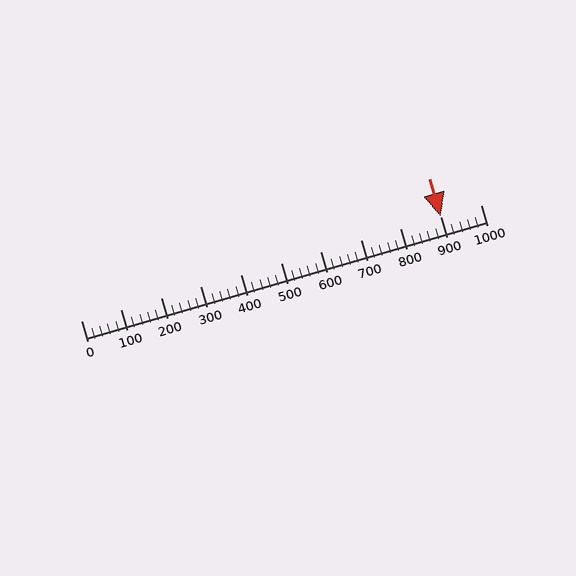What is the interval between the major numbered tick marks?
The major tick marks are spaced 100 units apart.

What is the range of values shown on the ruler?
The ruler shows values from 0 to 1000.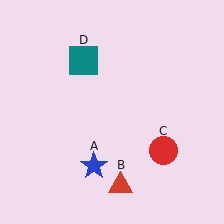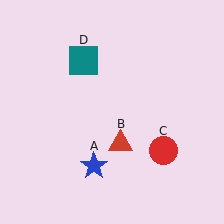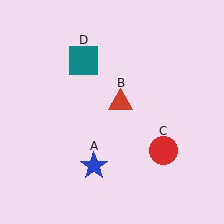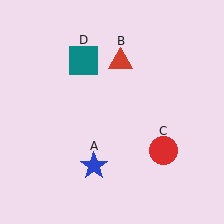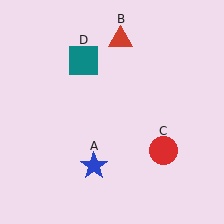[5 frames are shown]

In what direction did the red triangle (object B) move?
The red triangle (object B) moved up.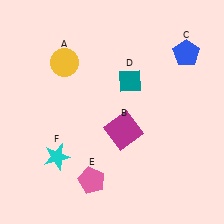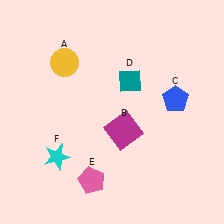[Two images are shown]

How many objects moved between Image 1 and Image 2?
1 object moved between the two images.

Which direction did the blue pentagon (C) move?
The blue pentagon (C) moved down.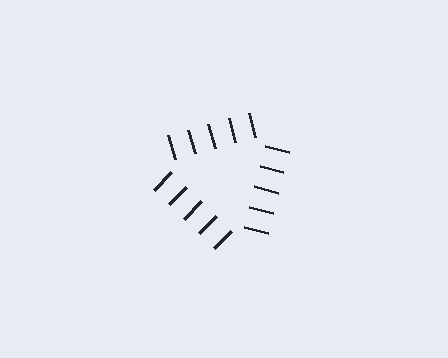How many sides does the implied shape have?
3 sides — the line-ends trace a triangle.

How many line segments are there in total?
15 — 5 along each of the 3 edges.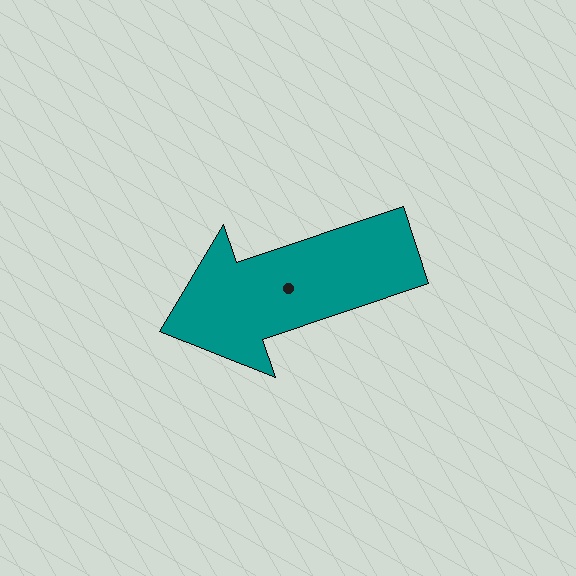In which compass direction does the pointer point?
West.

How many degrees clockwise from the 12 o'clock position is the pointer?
Approximately 251 degrees.